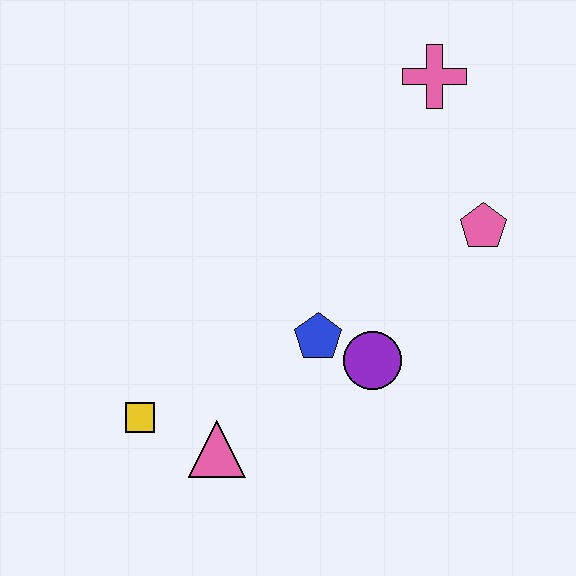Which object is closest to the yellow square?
The pink triangle is closest to the yellow square.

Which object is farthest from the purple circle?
The pink cross is farthest from the purple circle.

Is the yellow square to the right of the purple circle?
No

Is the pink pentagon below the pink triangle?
No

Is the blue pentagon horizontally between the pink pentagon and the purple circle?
No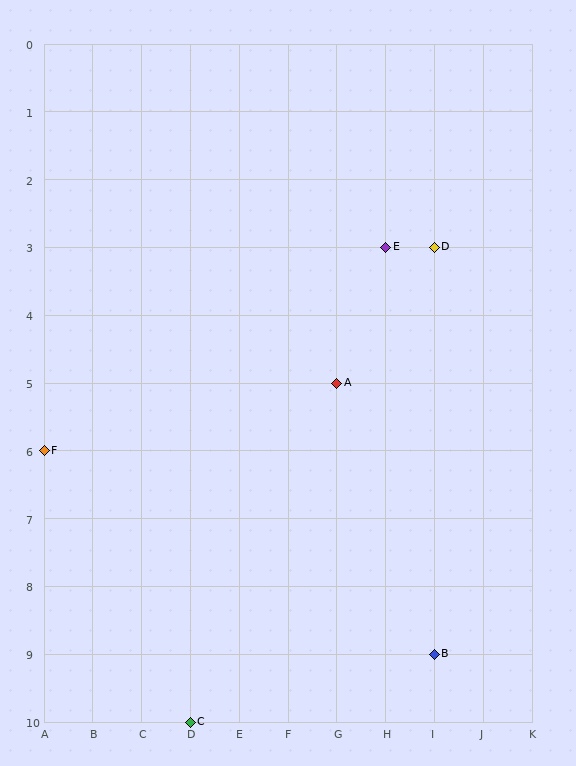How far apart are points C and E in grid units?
Points C and E are 4 columns and 7 rows apart (about 8.1 grid units diagonally).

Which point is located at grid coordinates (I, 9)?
Point B is at (I, 9).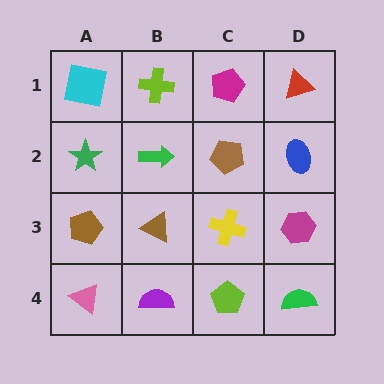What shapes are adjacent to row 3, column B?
A green arrow (row 2, column B), a purple semicircle (row 4, column B), a brown pentagon (row 3, column A), a yellow cross (row 3, column C).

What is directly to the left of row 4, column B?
A pink triangle.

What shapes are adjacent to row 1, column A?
A green star (row 2, column A), a lime cross (row 1, column B).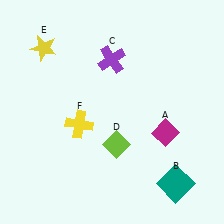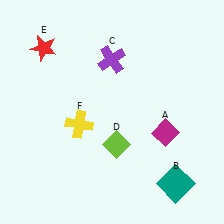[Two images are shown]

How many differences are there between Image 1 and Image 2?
There is 1 difference between the two images.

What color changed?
The star (E) changed from yellow in Image 1 to red in Image 2.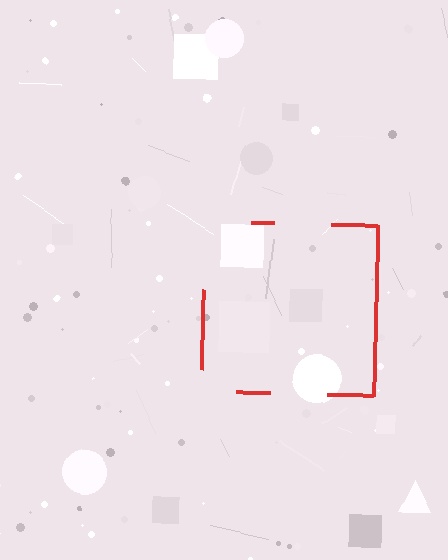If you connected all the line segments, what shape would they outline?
They would outline a square.